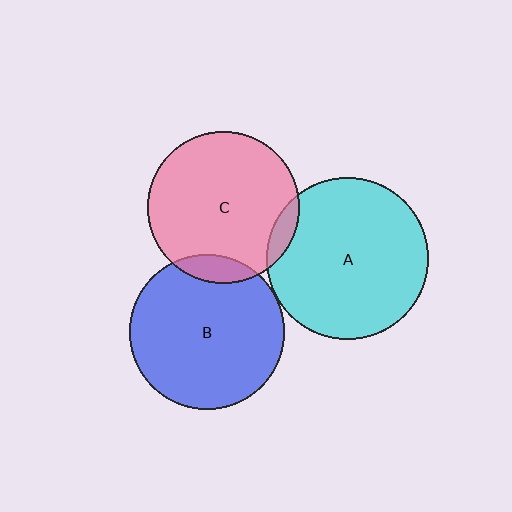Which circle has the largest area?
Circle A (cyan).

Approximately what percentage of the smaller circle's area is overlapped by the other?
Approximately 10%.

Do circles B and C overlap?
Yes.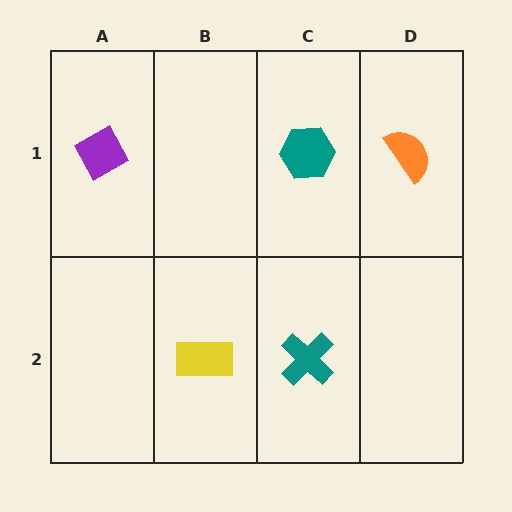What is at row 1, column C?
A teal hexagon.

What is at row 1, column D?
An orange semicircle.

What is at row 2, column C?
A teal cross.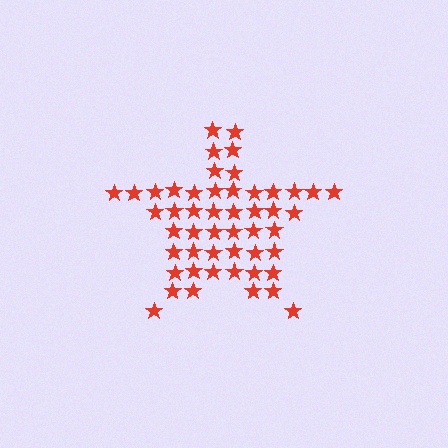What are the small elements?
The small elements are stars.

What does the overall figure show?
The overall figure shows a star.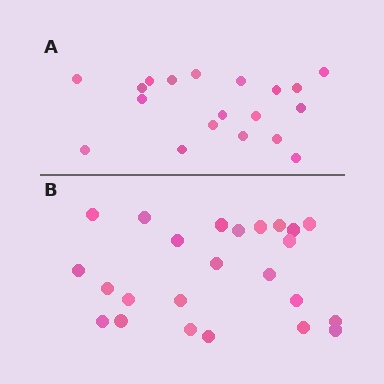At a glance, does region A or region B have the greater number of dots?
Region B (the bottom region) has more dots.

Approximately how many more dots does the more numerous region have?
Region B has about 5 more dots than region A.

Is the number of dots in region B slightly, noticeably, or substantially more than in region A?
Region B has noticeably more, but not dramatically so. The ratio is roughly 1.3 to 1.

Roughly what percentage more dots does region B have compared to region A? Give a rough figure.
About 25% more.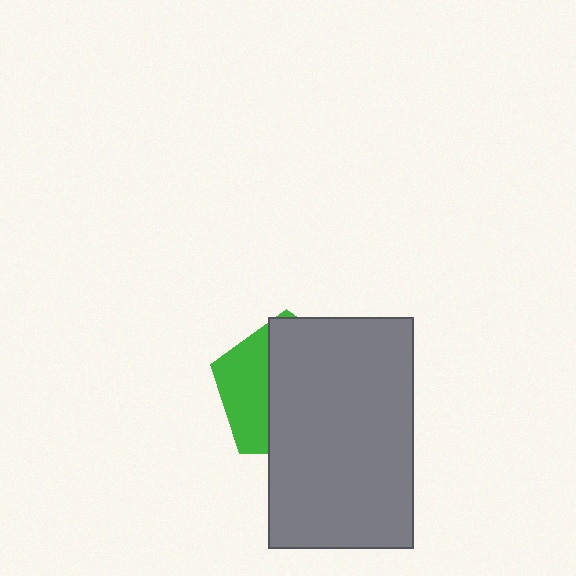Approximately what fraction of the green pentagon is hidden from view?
Roughly 66% of the green pentagon is hidden behind the gray rectangle.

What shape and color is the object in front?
The object in front is a gray rectangle.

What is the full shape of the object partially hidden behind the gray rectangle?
The partially hidden object is a green pentagon.